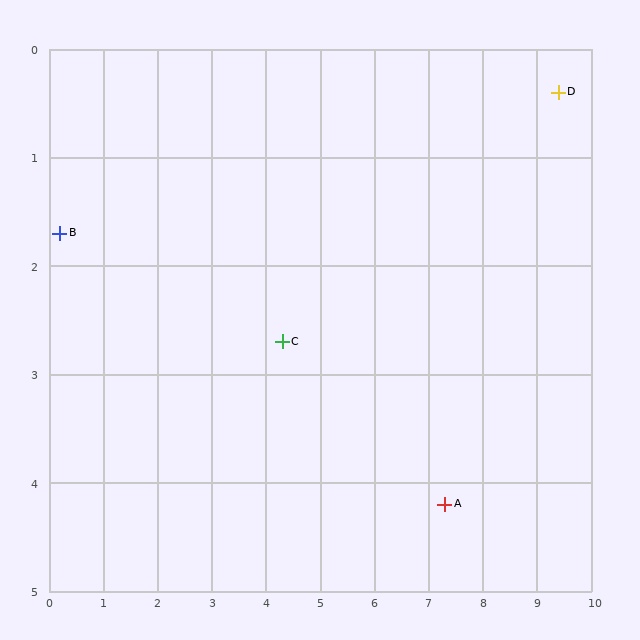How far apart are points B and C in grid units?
Points B and C are about 4.2 grid units apart.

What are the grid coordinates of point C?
Point C is at approximately (4.3, 2.7).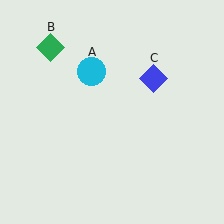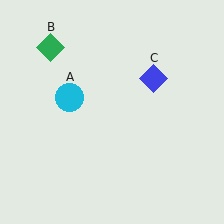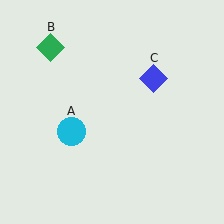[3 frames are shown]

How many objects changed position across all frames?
1 object changed position: cyan circle (object A).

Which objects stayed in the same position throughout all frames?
Green diamond (object B) and blue diamond (object C) remained stationary.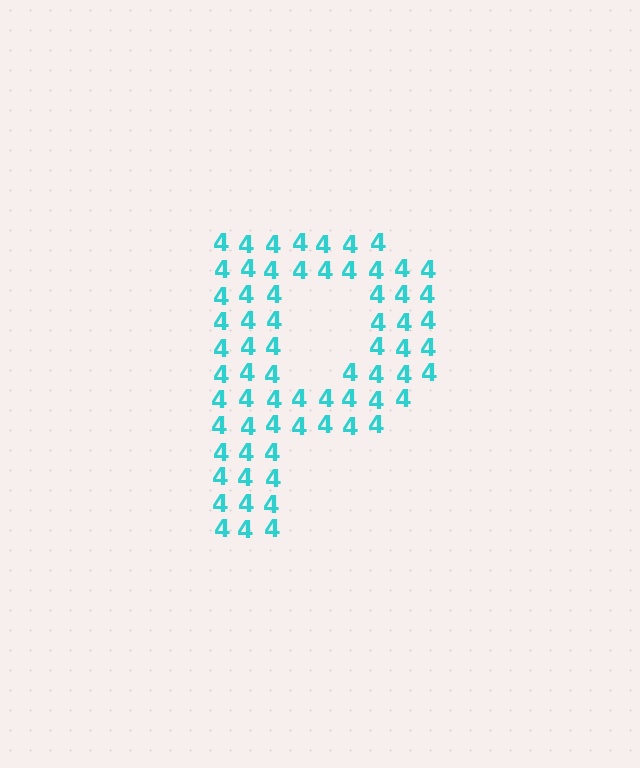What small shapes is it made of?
It is made of small digit 4's.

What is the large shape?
The large shape is the letter P.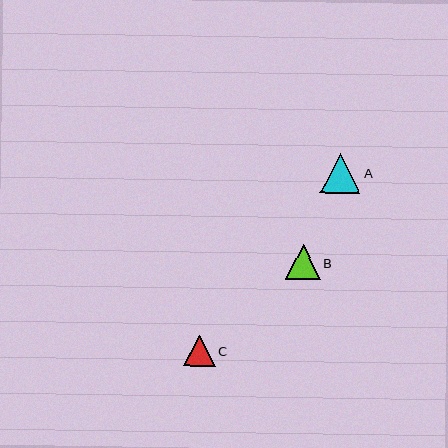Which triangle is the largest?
Triangle A is the largest with a size of approximately 40 pixels.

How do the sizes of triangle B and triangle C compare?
Triangle B and triangle C are approximately the same size.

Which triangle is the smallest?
Triangle C is the smallest with a size of approximately 32 pixels.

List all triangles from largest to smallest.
From largest to smallest: A, B, C.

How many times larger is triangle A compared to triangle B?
Triangle A is approximately 1.1 times the size of triangle B.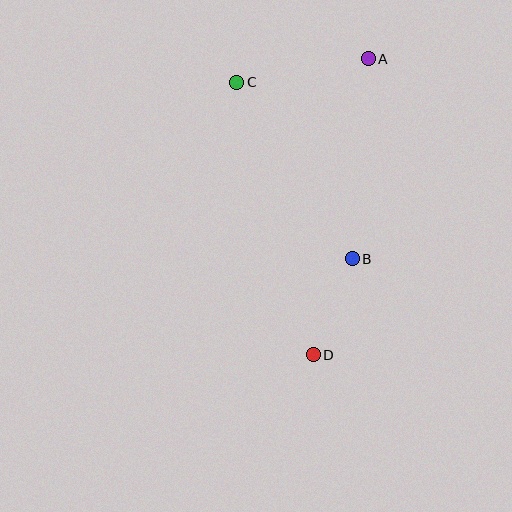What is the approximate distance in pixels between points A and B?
The distance between A and B is approximately 201 pixels.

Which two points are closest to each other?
Points B and D are closest to each other.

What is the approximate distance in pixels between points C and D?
The distance between C and D is approximately 283 pixels.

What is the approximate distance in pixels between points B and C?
The distance between B and C is approximately 211 pixels.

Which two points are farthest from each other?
Points A and D are farthest from each other.